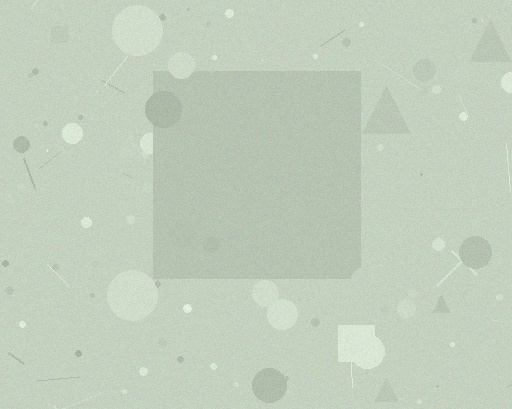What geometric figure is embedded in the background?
A square is embedded in the background.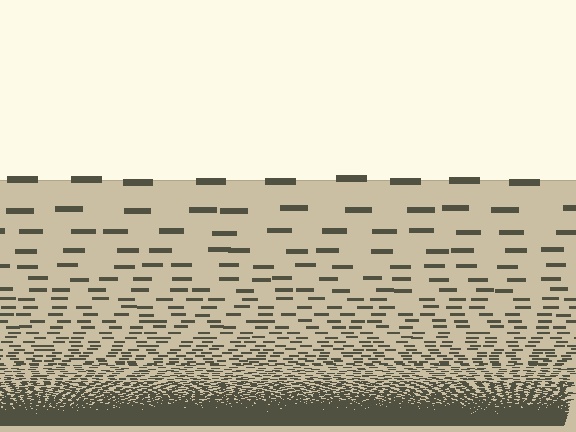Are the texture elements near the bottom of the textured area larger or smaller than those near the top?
Smaller. The gradient is inverted — elements near the bottom are smaller and denser.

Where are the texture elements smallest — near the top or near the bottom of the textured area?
Near the bottom.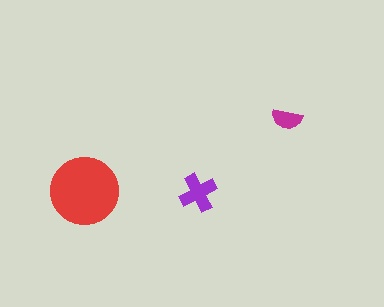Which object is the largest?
The red circle.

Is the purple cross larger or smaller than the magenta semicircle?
Larger.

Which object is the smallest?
The magenta semicircle.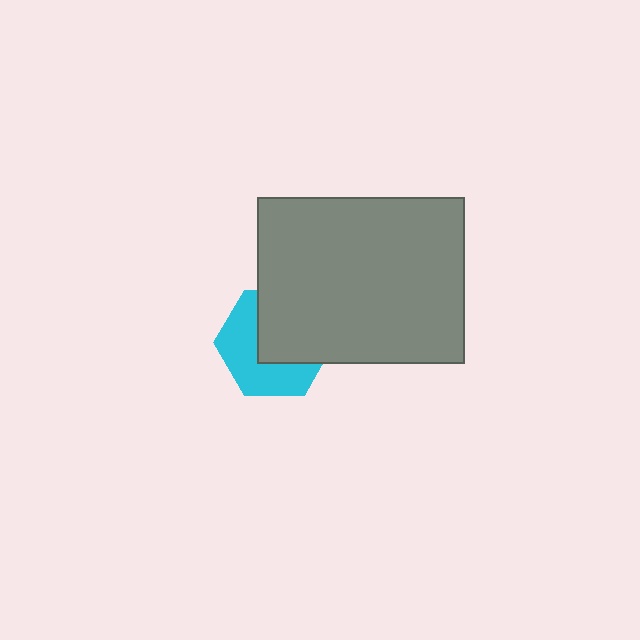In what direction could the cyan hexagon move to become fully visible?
The cyan hexagon could move toward the lower-left. That would shift it out from behind the gray rectangle entirely.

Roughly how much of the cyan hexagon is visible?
About half of it is visible (roughly 50%).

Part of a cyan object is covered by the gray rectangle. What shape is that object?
It is a hexagon.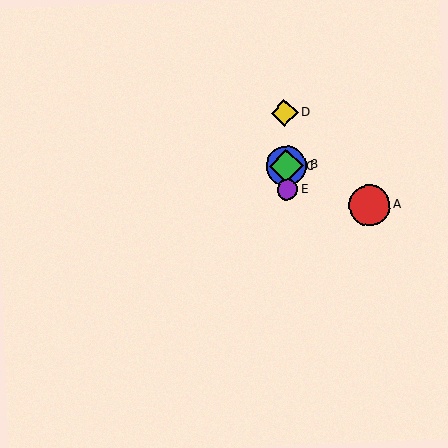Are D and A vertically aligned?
No, D is at x≈284 and A is at x≈369.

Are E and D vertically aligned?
Yes, both are at x≈287.